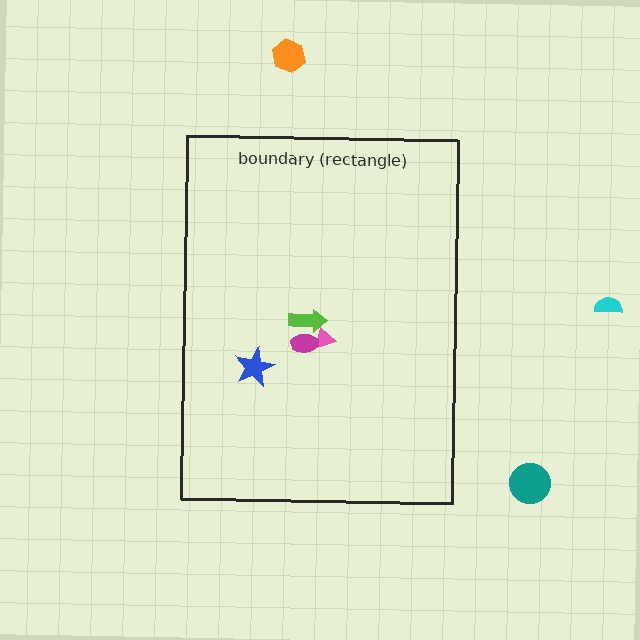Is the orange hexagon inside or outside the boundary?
Outside.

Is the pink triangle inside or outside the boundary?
Inside.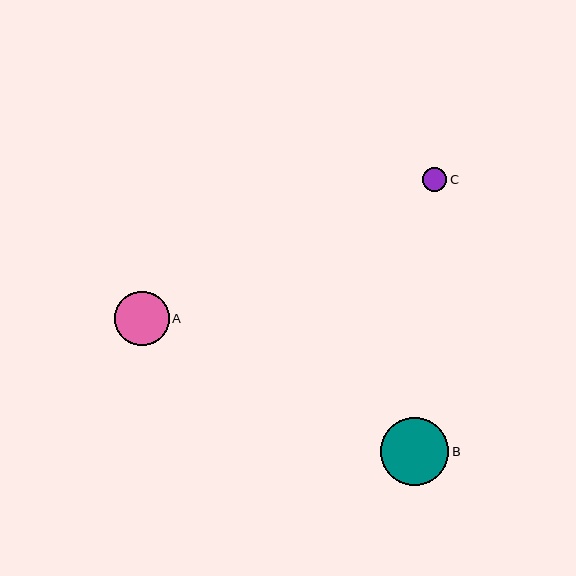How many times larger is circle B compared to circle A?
Circle B is approximately 1.2 times the size of circle A.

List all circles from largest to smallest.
From largest to smallest: B, A, C.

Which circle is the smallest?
Circle C is the smallest with a size of approximately 24 pixels.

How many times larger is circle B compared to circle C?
Circle B is approximately 2.8 times the size of circle C.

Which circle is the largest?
Circle B is the largest with a size of approximately 68 pixels.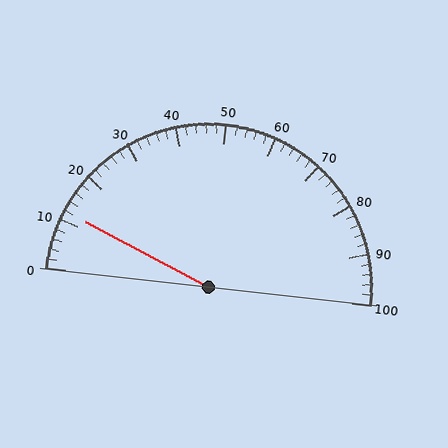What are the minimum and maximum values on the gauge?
The gauge ranges from 0 to 100.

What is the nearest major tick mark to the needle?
The nearest major tick mark is 10.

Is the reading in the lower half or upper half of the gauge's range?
The reading is in the lower half of the range (0 to 100).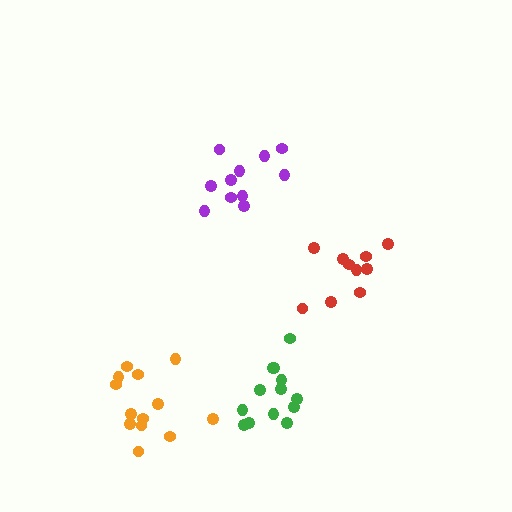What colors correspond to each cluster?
The clusters are colored: orange, purple, green, red.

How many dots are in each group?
Group 1: 13 dots, Group 2: 11 dots, Group 3: 13 dots, Group 4: 10 dots (47 total).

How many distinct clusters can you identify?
There are 4 distinct clusters.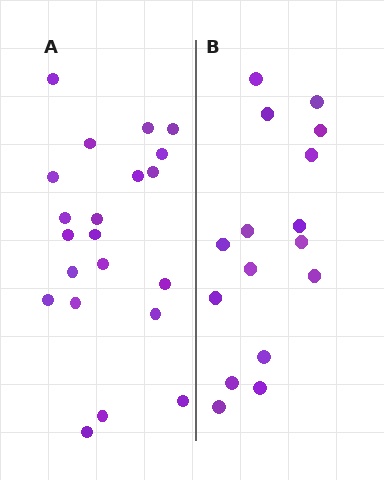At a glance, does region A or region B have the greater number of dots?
Region A (the left region) has more dots.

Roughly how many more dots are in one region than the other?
Region A has about 5 more dots than region B.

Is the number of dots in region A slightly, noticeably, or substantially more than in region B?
Region A has noticeably more, but not dramatically so. The ratio is roughly 1.3 to 1.